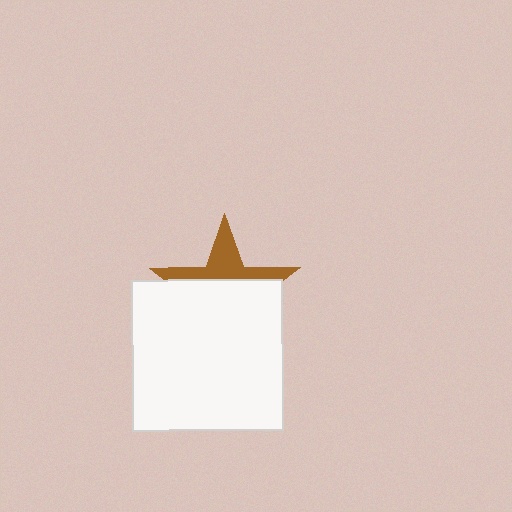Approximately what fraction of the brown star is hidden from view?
Roughly 64% of the brown star is hidden behind the white rectangle.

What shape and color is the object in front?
The object in front is a white rectangle.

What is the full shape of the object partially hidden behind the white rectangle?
The partially hidden object is a brown star.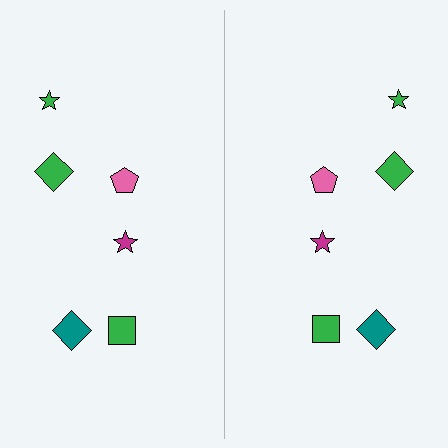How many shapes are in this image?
There are 12 shapes in this image.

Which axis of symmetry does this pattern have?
The pattern has a vertical axis of symmetry running through the center of the image.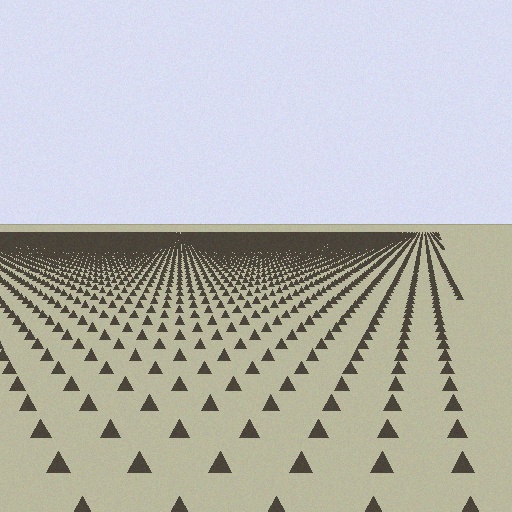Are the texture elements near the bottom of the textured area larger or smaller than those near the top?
Larger. Near the bottom, elements are closer to the viewer and appear at a bigger on-screen size.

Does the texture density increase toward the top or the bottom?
Density increases toward the top.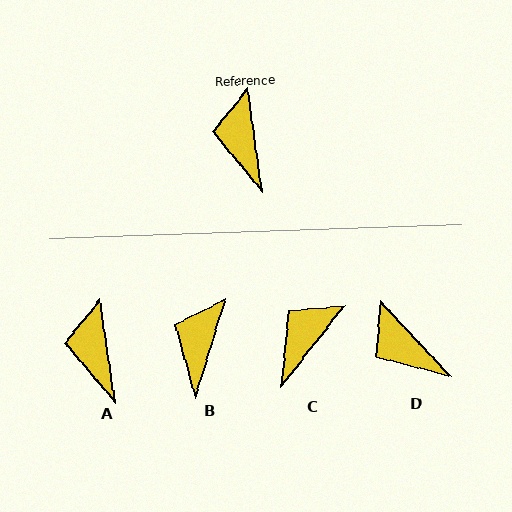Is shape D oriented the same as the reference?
No, it is off by about 35 degrees.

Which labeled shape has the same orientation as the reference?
A.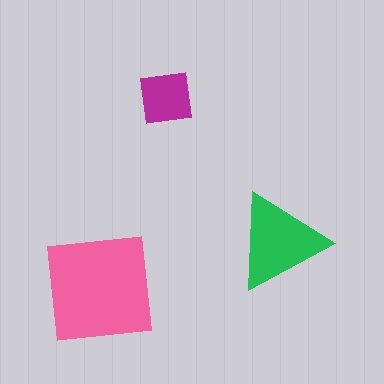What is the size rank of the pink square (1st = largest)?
1st.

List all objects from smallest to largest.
The magenta square, the green triangle, the pink square.